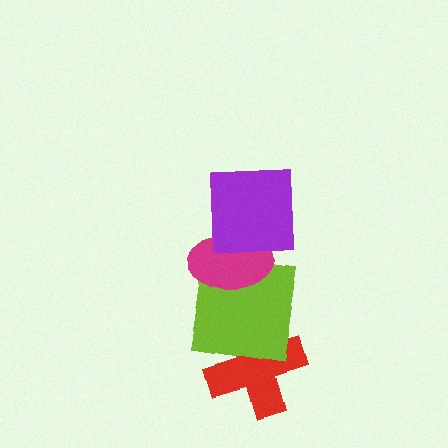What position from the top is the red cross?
The red cross is 4th from the top.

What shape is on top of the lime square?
The magenta ellipse is on top of the lime square.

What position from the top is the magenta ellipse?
The magenta ellipse is 2nd from the top.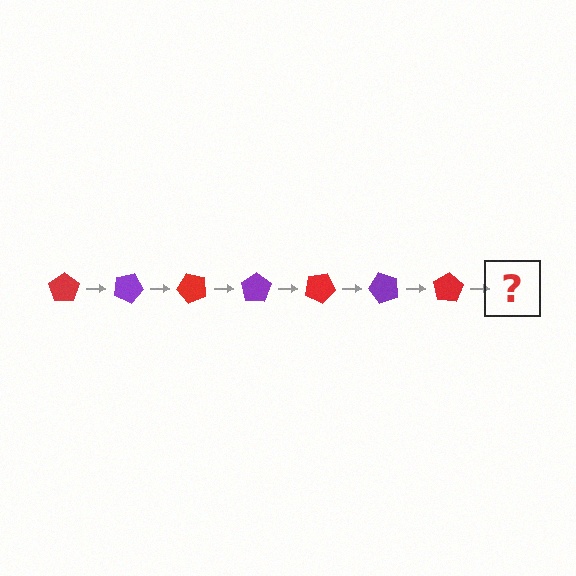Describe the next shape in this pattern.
It should be a purple pentagon, rotated 175 degrees from the start.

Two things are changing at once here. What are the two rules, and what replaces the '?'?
The two rules are that it rotates 25 degrees each step and the color cycles through red and purple. The '?' should be a purple pentagon, rotated 175 degrees from the start.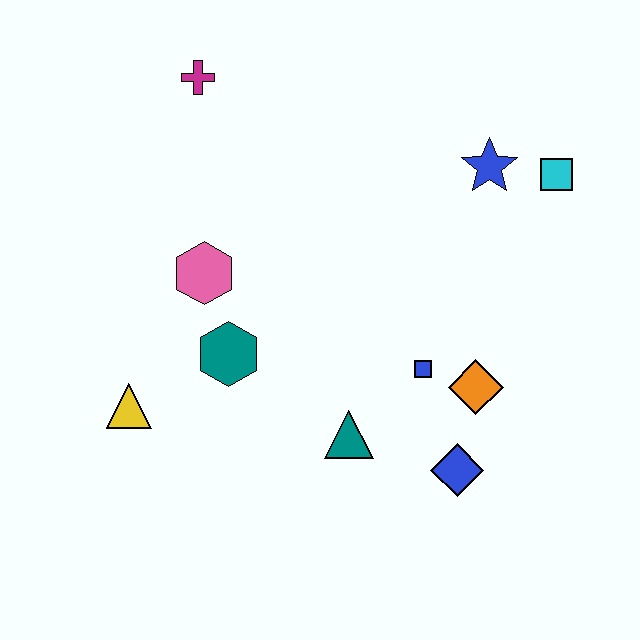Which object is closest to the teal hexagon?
The pink hexagon is closest to the teal hexagon.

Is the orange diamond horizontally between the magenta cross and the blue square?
No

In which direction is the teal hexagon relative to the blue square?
The teal hexagon is to the left of the blue square.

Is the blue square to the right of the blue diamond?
No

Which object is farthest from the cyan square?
The yellow triangle is farthest from the cyan square.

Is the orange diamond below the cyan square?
Yes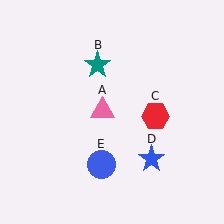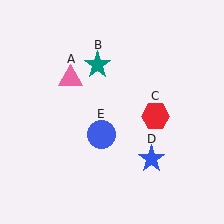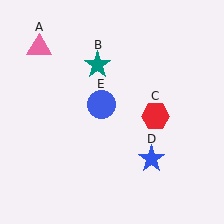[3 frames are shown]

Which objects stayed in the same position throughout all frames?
Teal star (object B) and red hexagon (object C) and blue star (object D) remained stationary.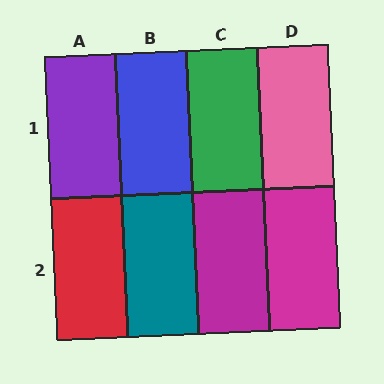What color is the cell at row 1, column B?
Blue.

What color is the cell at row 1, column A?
Purple.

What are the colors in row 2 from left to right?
Red, teal, magenta, magenta.